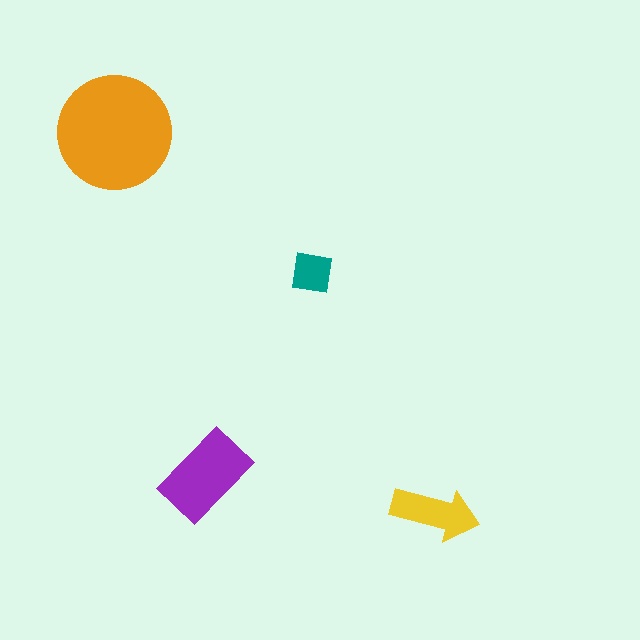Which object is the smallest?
The teal square.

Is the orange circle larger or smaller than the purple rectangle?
Larger.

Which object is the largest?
The orange circle.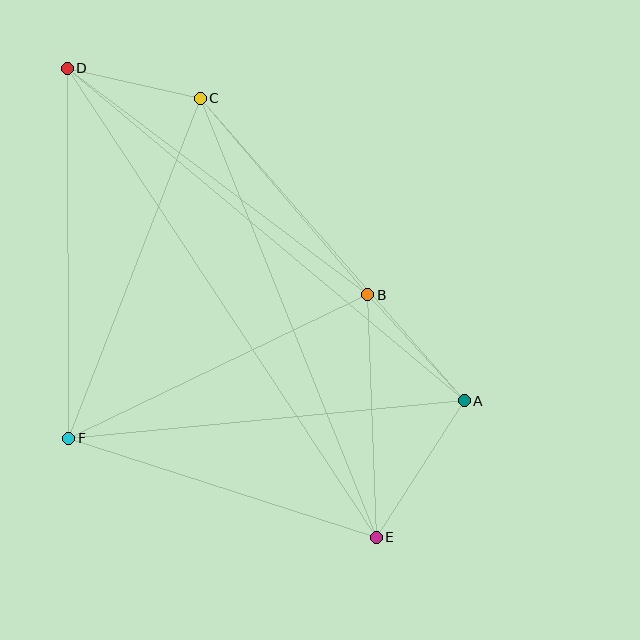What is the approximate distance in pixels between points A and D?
The distance between A and D is approximately 518 pixels.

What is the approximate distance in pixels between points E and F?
The distance between E and F is approximately 323 pixels.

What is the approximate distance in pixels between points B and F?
The distance between B and F is approximately 332 pixels.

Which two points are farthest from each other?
Points D and E are farthest from each other.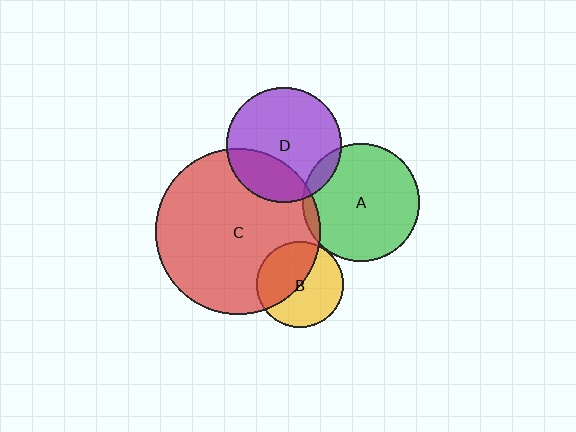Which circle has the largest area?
Circle C (red).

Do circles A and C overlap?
Yes.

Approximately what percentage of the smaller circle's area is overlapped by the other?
Approximately 5%.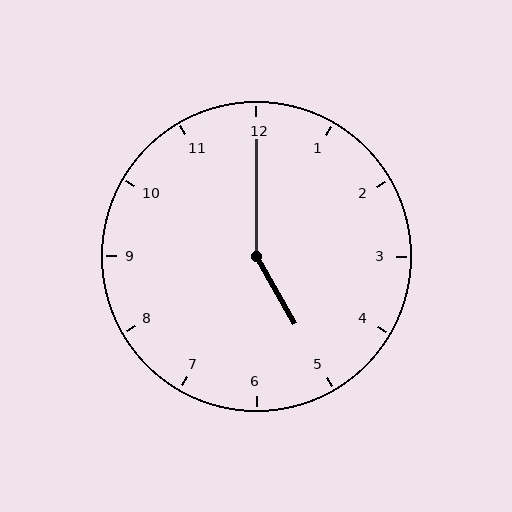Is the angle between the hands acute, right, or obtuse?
It is obtuse.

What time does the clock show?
5:00.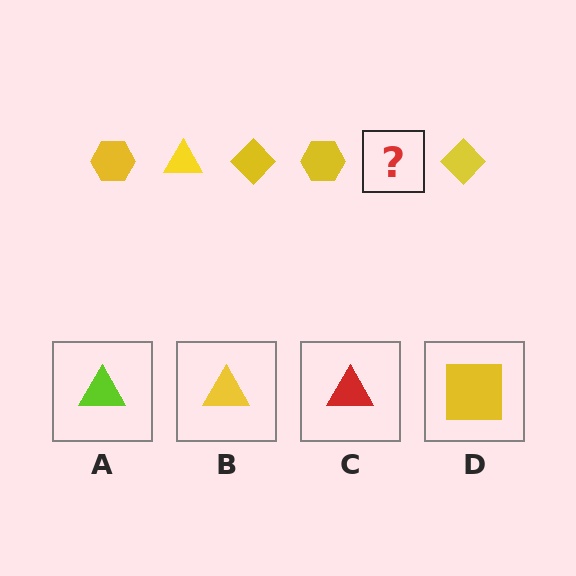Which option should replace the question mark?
Option B.